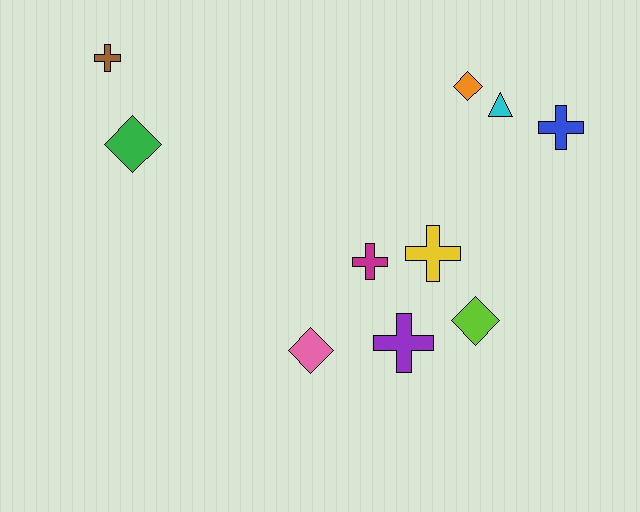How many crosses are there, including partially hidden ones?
There are 5 crosses.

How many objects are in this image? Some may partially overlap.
There are 10 objects.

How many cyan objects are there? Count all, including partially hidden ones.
There is 1 cyan object.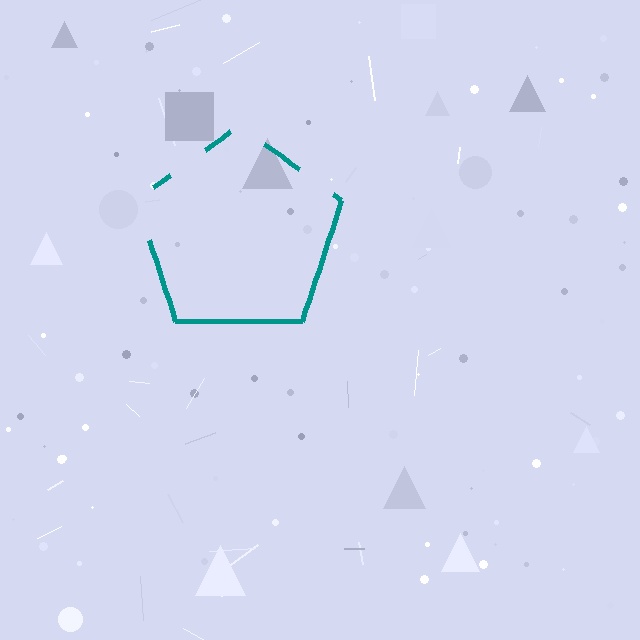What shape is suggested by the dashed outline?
The dashed outline suggests a pentagon.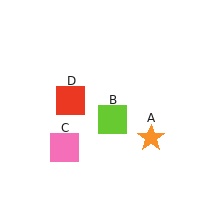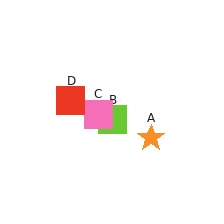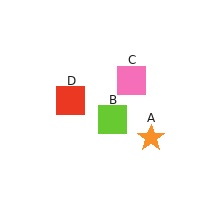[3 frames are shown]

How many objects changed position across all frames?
1 object changed position: pink square (object C).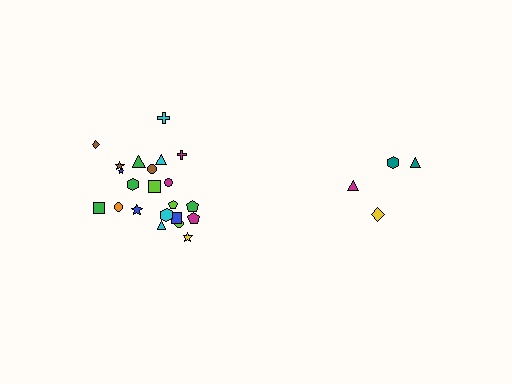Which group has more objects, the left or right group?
The left group.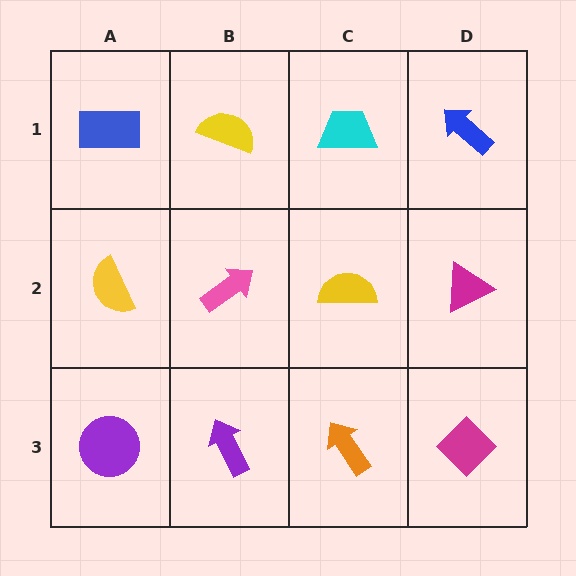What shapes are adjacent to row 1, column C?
A yellow semicircle (row 2, column C), a yellow semicircle (row 1, column B), a blue arrow (row 1, column D).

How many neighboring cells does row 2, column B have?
4.